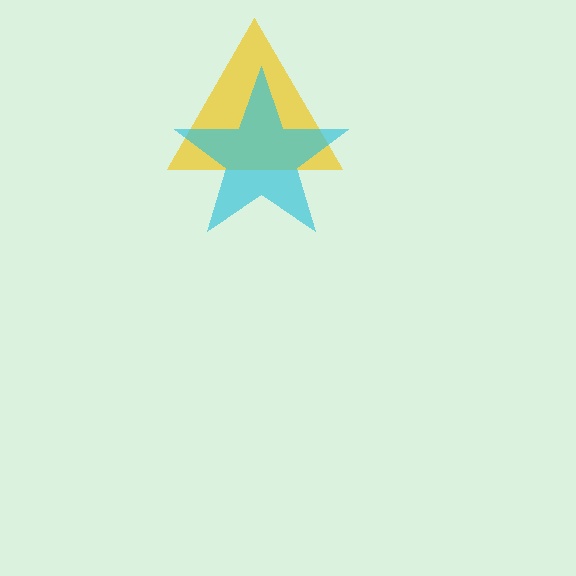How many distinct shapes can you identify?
There are 2 distinct shapes: a yellow triangle, a cyan star.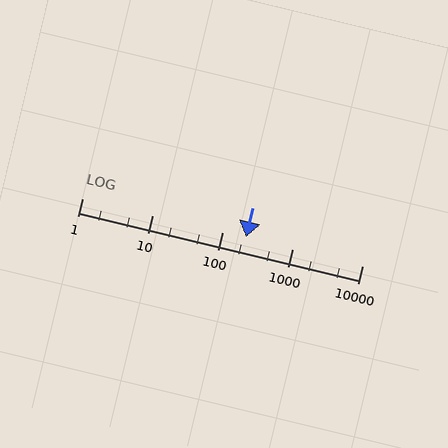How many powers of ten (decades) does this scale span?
The scale spans 4 decades, from 1 to 10000.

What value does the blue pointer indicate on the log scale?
The pointer indicates approximately 220.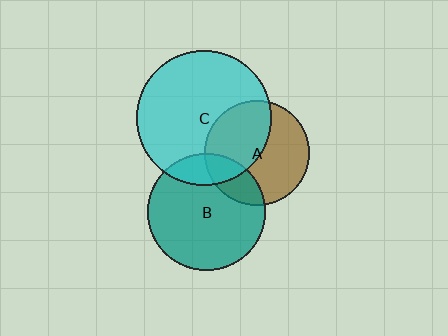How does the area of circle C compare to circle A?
Approximately 1.7 times.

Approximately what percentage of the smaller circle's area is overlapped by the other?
Approximately 45%.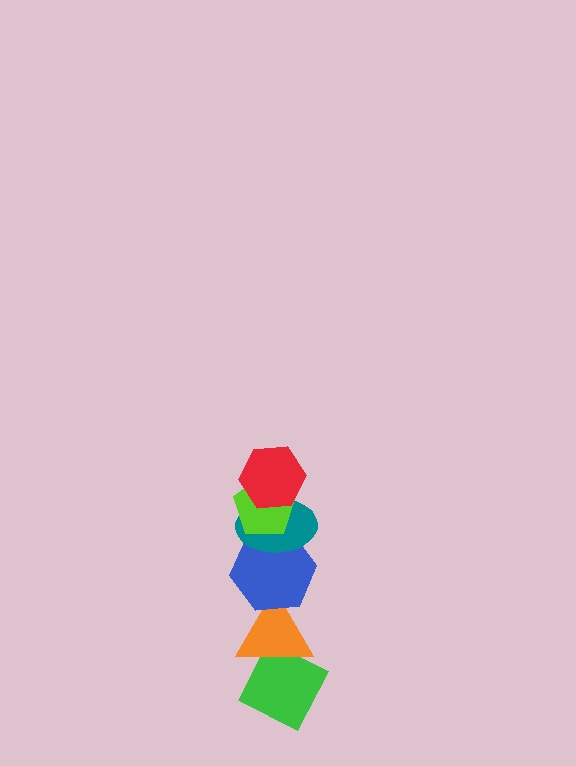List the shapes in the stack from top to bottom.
From top to bottom: the red hexagon, the lime pentagon, the teal ellipse, the blue hexagon, the orange triangle, the green diamond.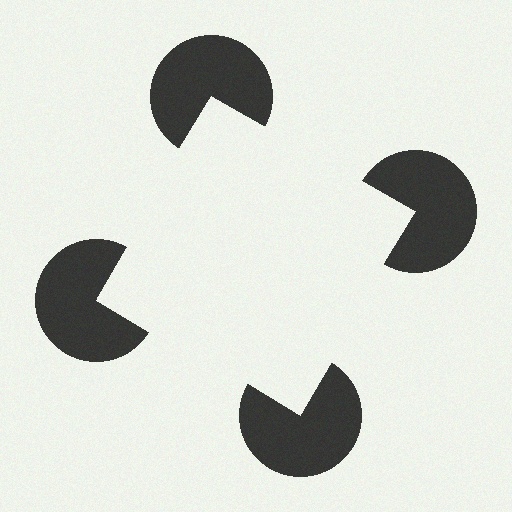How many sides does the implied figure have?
4 sides.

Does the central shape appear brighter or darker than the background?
It typically appears slightly brighter than the background, even though no actual brightness change is drawn.